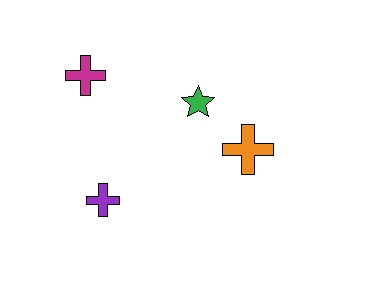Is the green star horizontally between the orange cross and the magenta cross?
Yes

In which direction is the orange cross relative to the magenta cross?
The orange cross is to the right of the magenta cross.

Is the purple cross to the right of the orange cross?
No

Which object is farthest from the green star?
The purple cross is farthest from the green star.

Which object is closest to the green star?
The orange cross is closest to the green star.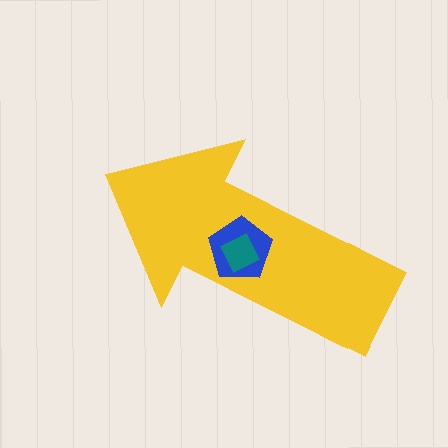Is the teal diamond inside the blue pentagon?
Yes.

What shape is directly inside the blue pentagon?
The teal diamond.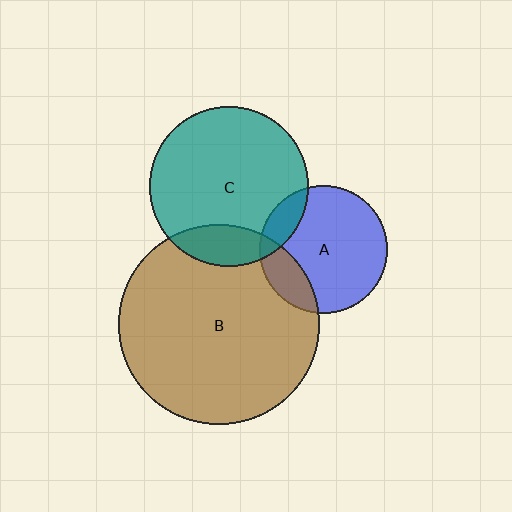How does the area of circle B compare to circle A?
Approximately 2.4 times.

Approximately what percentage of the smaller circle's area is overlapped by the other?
Approximately 20%.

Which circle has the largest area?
Circle B (brown).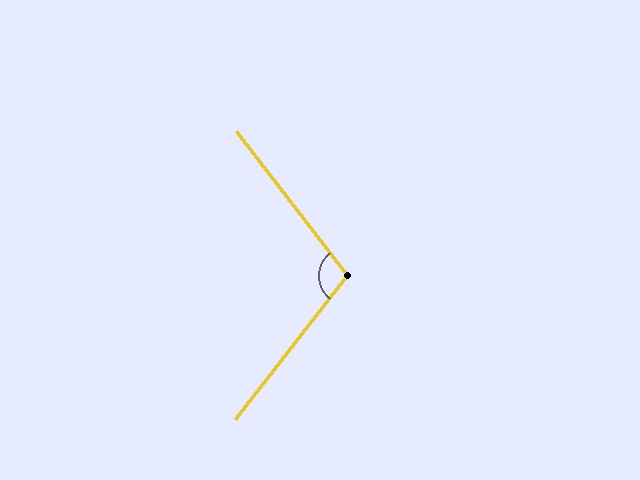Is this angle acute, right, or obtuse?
It is obtuse.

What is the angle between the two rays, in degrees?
Approximately 104 degrees.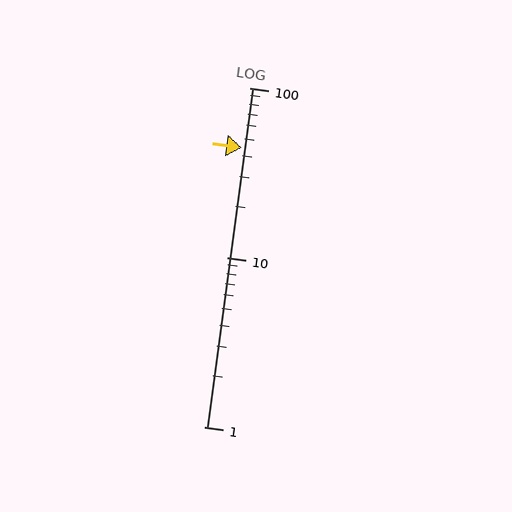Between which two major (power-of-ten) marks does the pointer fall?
The pointer is between 10 and 100.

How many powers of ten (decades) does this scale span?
The scale spans 2 decades, from 1 to 100.